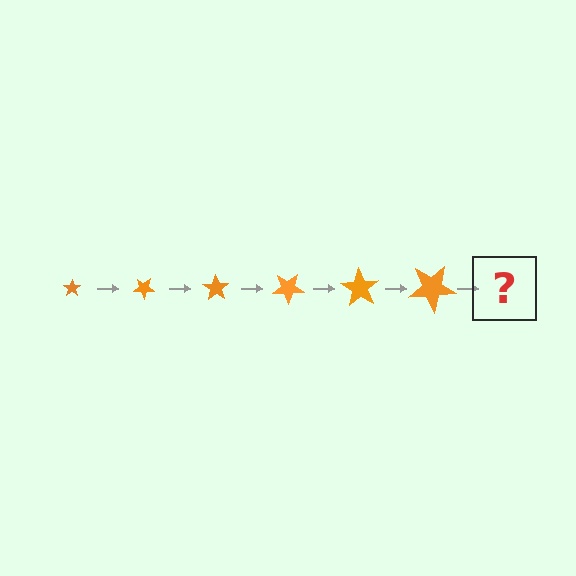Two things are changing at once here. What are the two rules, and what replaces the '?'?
The two rules are that the star grows larger each step and it rotates 35 degrees each step. The '?' should be a star, larger than the previous one and rotated 210 degrees from the start.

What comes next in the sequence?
The next element should be a star, larger than the previous one and rotated 210 degrees from the start.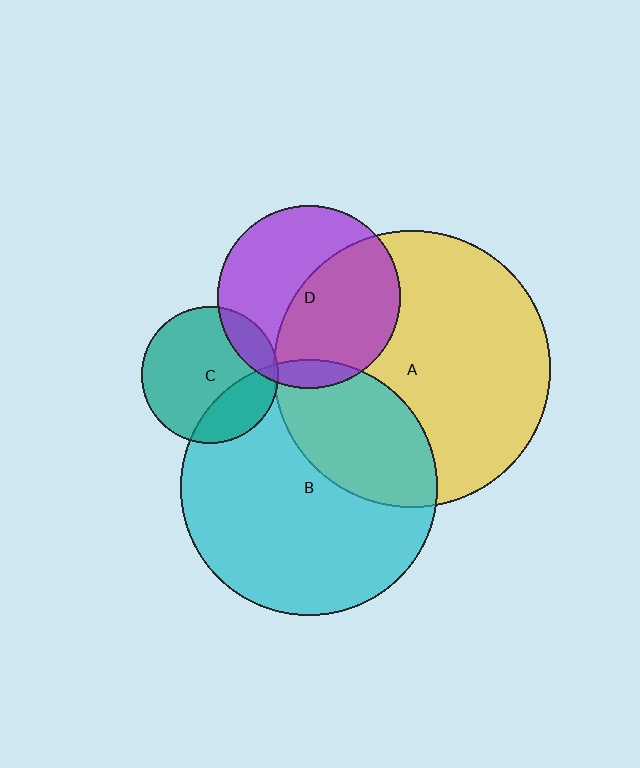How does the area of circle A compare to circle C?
Approximately 4.1 times.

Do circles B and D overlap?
Yes.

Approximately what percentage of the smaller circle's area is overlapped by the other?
Approximately 10%.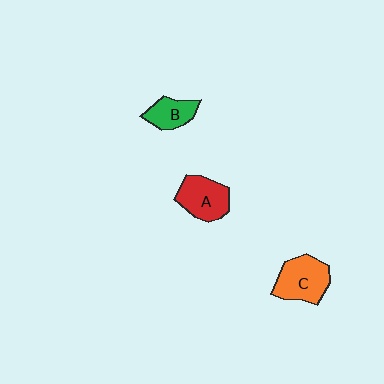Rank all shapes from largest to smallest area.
From largest to smallest: C (orange), A (red), B (green).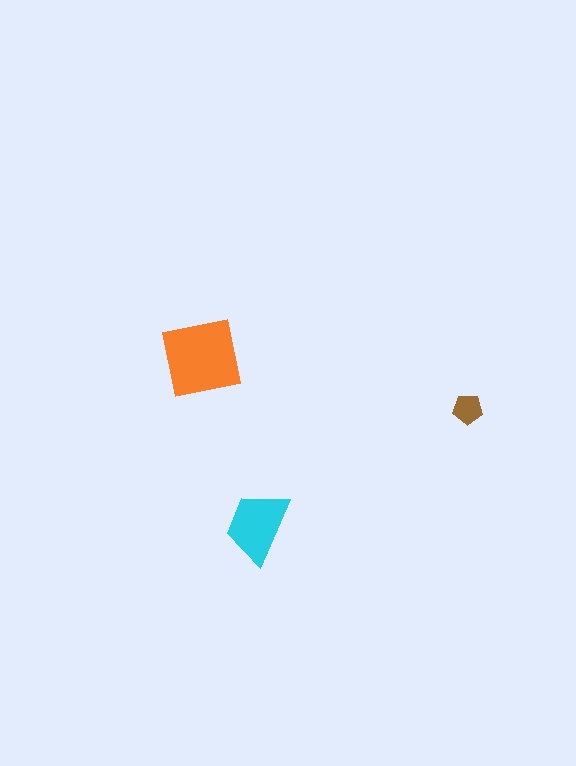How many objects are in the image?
There are 3 objects in the image.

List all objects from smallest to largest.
The brown pentagon, the cyan trapezoid, the orange square.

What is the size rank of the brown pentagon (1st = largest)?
3rd.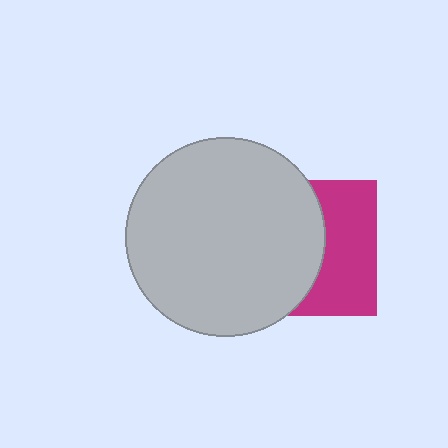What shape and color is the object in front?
The object in front is a light gray circle.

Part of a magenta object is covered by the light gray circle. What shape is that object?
It is a square.